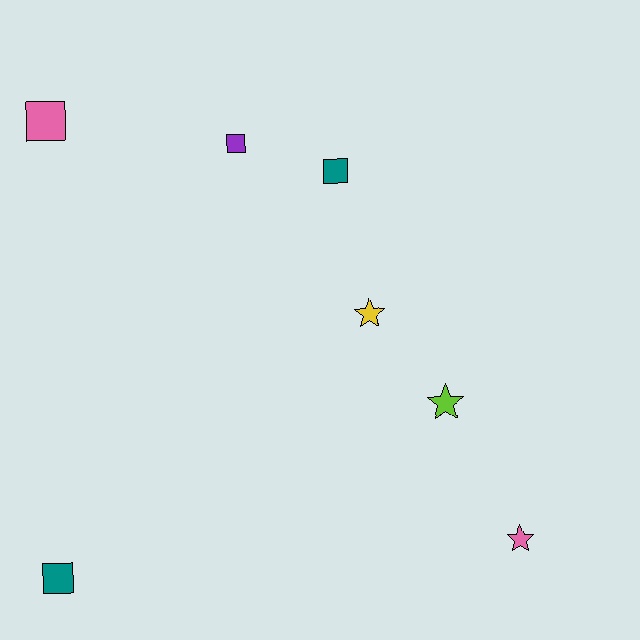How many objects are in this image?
There are 7 objects.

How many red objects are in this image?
There are no red objects.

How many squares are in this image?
There are 4 squares.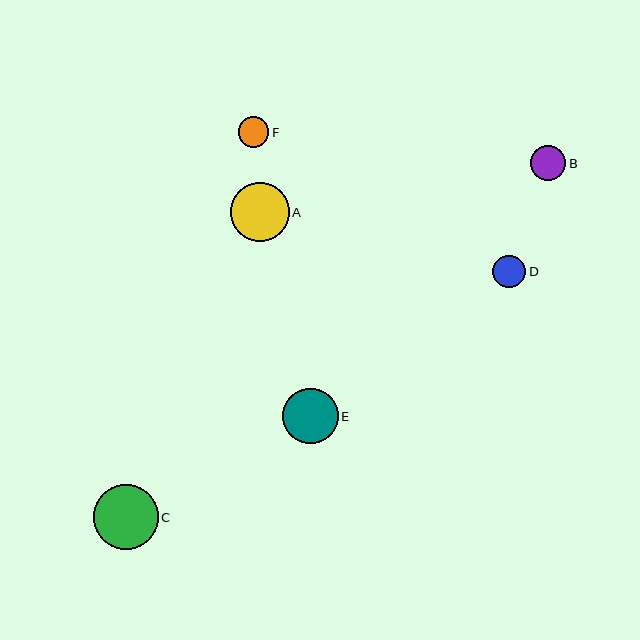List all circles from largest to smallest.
From largest to smallest: C, A, E, B, D, F.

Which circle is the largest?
Circle C is the largest with a size of approximately 65 pixels.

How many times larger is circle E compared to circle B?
Circle E is approximately 1.6 times the size of circle B.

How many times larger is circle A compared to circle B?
Circle A is approximately 1.6 times the size of circle B.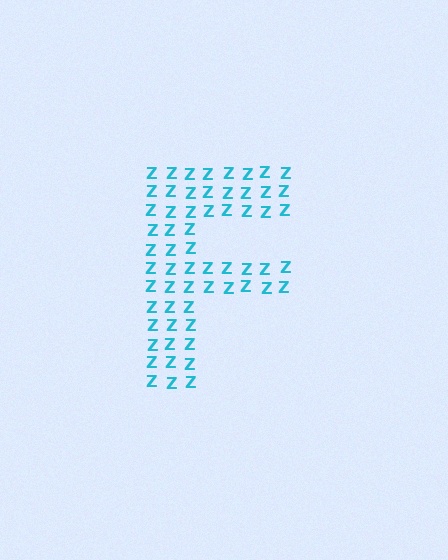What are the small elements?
The small elements are letter Z's.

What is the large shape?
The large shape is the letter F.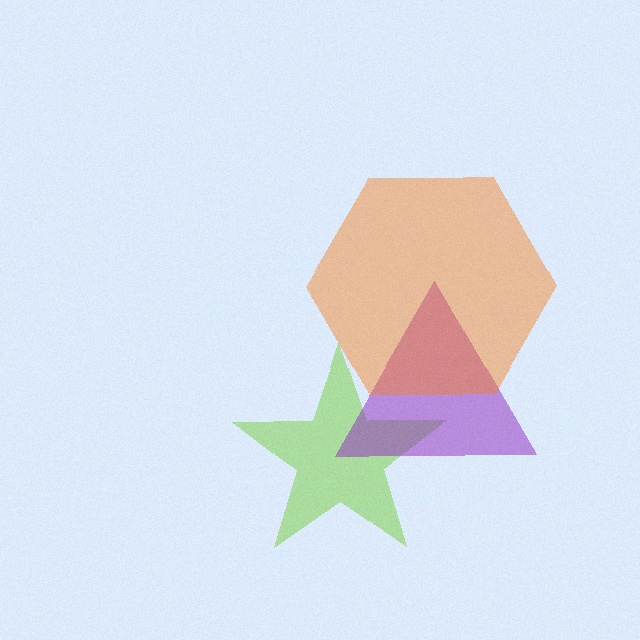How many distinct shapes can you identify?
There are 3 distinct shapes: a lime star, a purple triangle, an orange hexagon.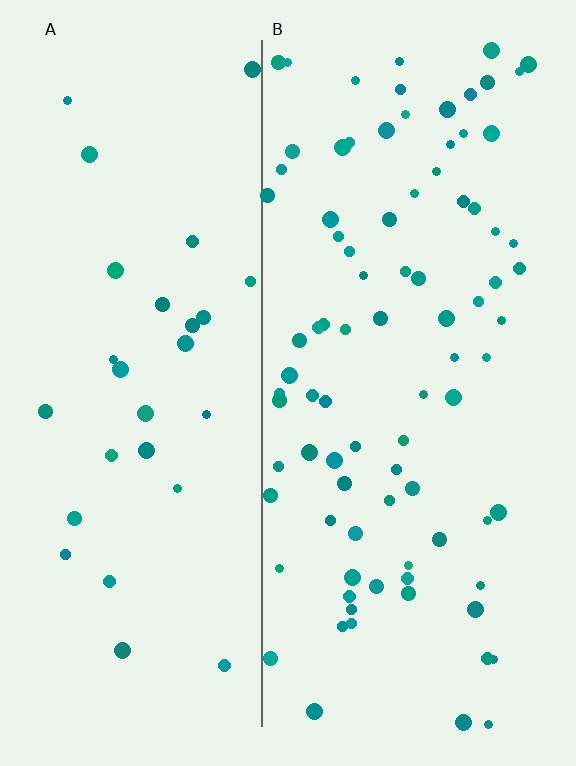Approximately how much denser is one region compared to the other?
Approximately 3.0× — region B over region A.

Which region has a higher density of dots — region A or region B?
B (the right).